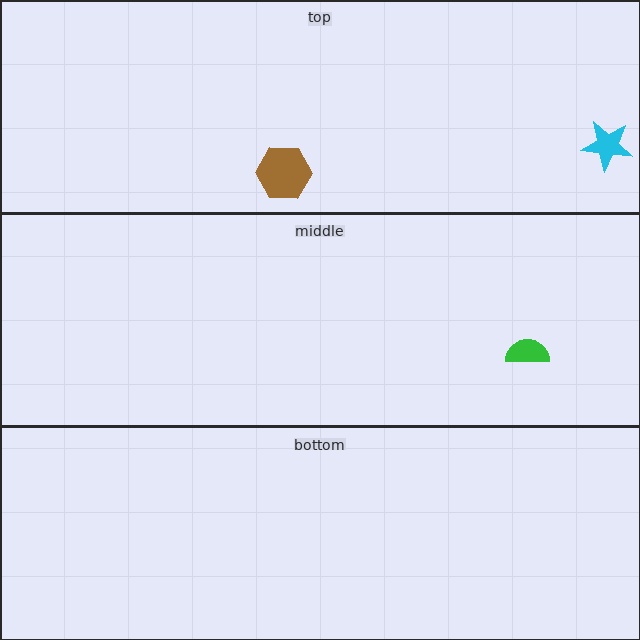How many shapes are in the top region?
2.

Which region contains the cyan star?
The top region.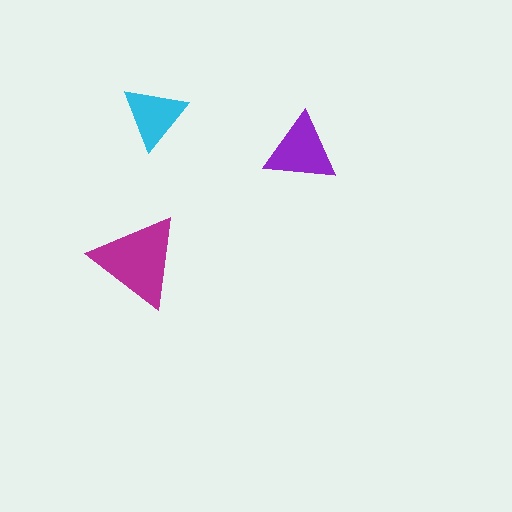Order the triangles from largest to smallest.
the magenta one, the purple one, the cyan one.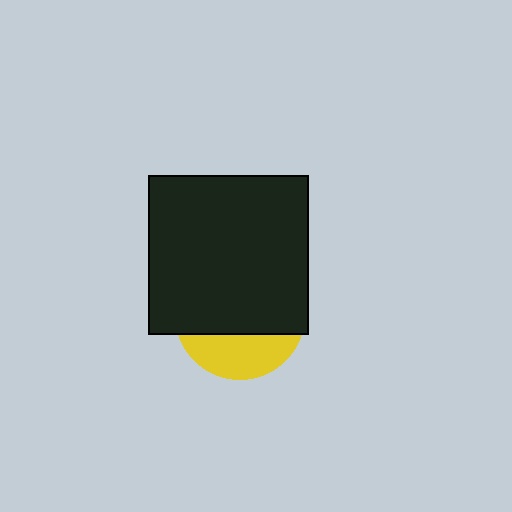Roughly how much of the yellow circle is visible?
A small part of it is visible (roughly 30%).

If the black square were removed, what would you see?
You would see the complete yellow circle.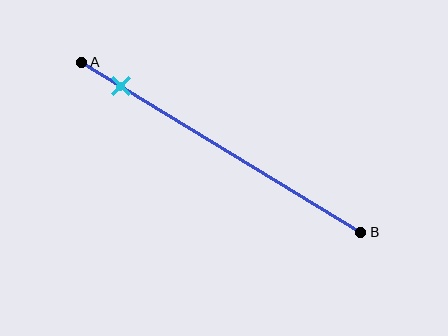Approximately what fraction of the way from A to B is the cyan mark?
The cyan mark is approximately 15% of the way from A to B.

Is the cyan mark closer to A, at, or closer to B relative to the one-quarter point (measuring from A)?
The cyan mark is closer to point A than the one-quarter point of segment AB.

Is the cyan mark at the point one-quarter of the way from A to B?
No, the mark is at about 15% from A, not at the 25% one-quarter point.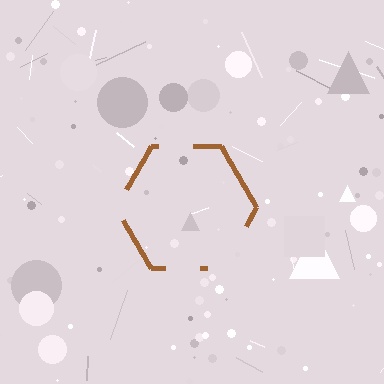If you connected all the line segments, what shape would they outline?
They would outline a hexagon.